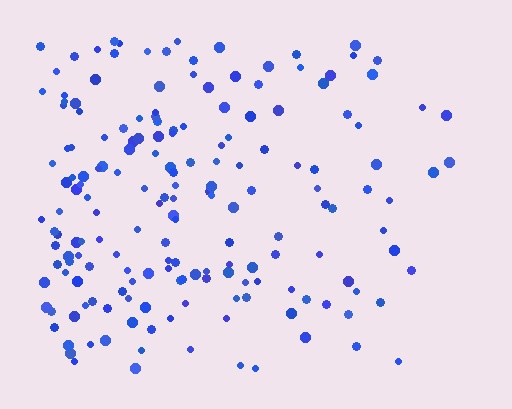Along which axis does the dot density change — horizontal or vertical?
Horizontal.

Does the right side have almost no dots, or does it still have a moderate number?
Still a moderate number, just noticeably fewer than the left.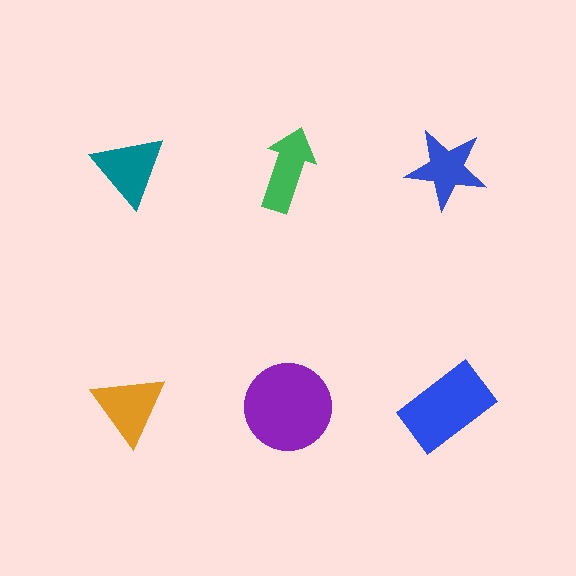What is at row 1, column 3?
A blue star.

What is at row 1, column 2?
A green arrow.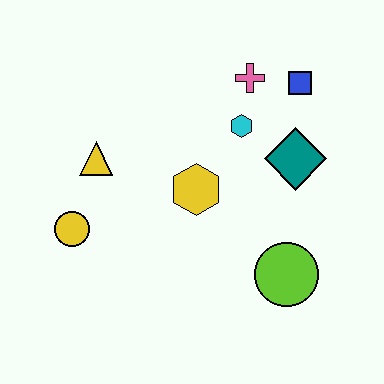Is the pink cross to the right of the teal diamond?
No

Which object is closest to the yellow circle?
The yellow triangle is closest to the yellow circle.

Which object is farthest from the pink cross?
The yellow circle is farthest from the pink cross.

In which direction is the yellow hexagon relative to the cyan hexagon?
The yellow hexagon is below the cyan hexagon.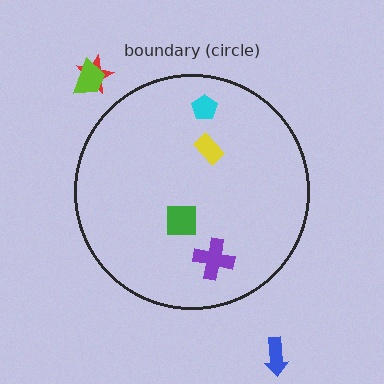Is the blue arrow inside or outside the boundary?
Outside.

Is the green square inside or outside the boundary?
Inside.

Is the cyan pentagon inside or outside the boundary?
Inside.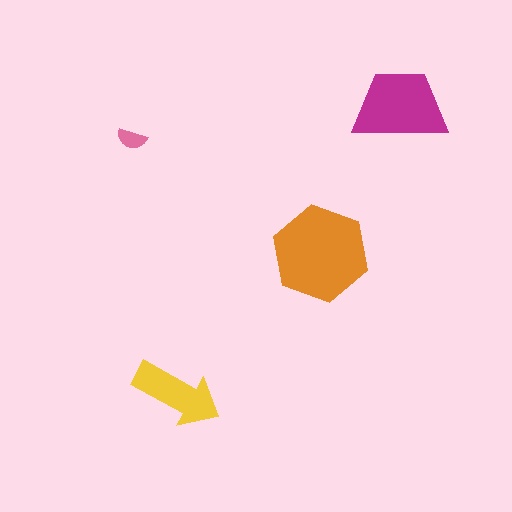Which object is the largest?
The orange hexagon.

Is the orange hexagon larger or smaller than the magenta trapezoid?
Larger.